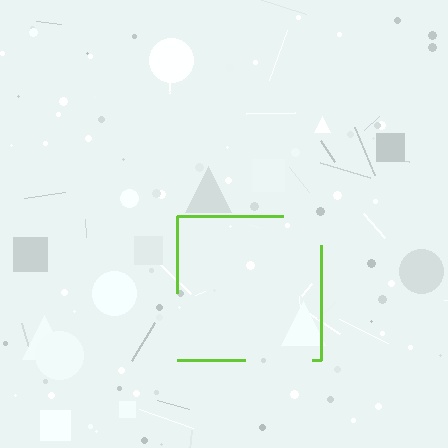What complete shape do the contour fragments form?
The contour fragments form a square.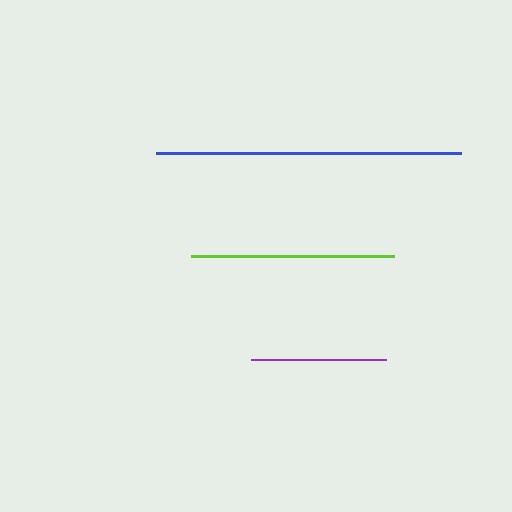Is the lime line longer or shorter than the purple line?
The lime line is longer than the purple line.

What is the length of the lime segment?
The lime segment is approximately 202 pixels long.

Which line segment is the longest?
The blue line is the longest at approximately 305 pixels.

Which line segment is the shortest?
The purple line is the shortest at approximately 135 pixels.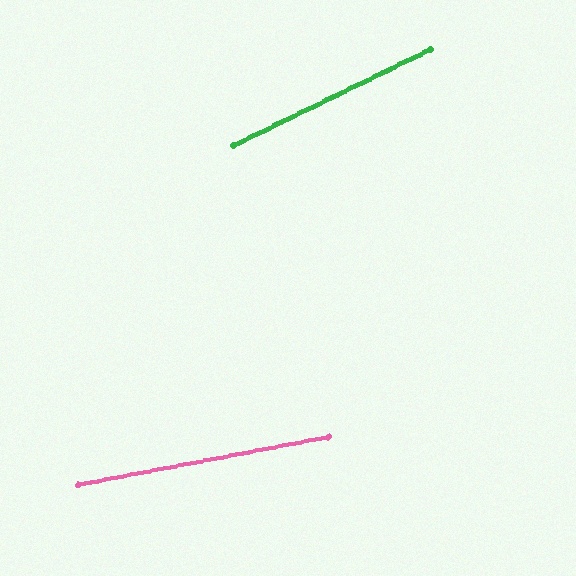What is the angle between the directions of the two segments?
Approximately 15 degrees.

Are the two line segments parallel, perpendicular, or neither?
Neither parallel nor perpendicular — they differ by about 15°.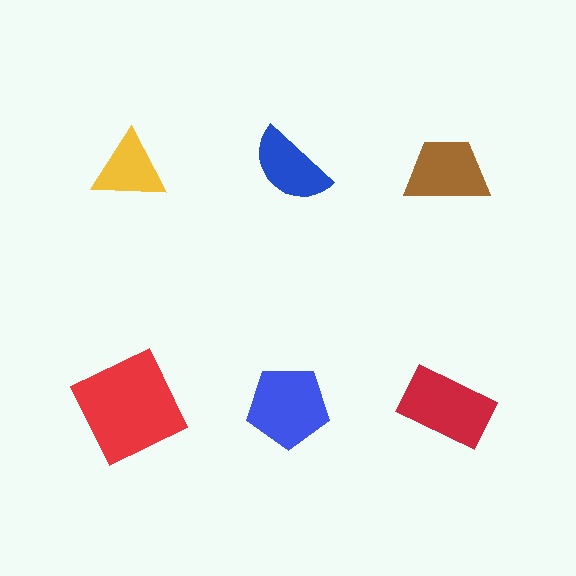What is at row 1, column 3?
A brown trapezoid.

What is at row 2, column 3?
A red rectangle.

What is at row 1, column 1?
A yellow triangle.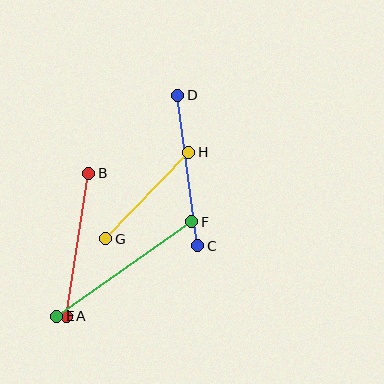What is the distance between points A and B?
The distance is approximately 145 pixels.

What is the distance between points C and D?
The distance is approximately 152 pixels.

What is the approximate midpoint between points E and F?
The midpoint is at approximately (124, 269) pixels.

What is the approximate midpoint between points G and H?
The midpoint is at approximately (147, 196) pixels.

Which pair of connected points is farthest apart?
Points E and F are farthest apart.